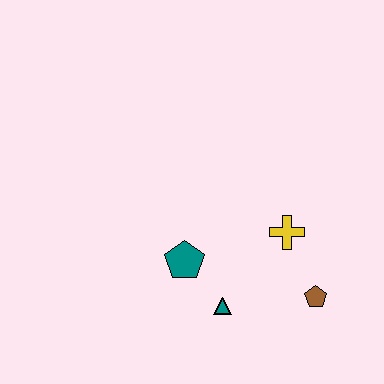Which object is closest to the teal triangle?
The teal pentagon is closest to the teal triangle.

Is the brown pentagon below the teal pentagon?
Yes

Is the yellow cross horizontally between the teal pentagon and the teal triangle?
No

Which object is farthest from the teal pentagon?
The brown pentagon is farthest from the teal pentagon.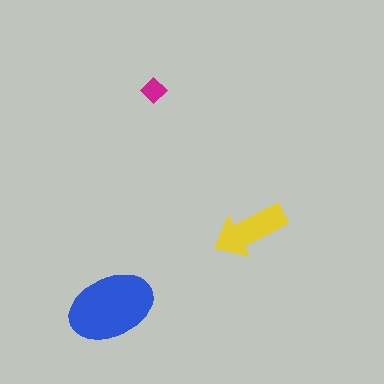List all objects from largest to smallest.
The blue ellipse, the yellow arrow, the magenta diamond.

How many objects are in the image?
There are 3 objects in the image.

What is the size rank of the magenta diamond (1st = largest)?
3rd.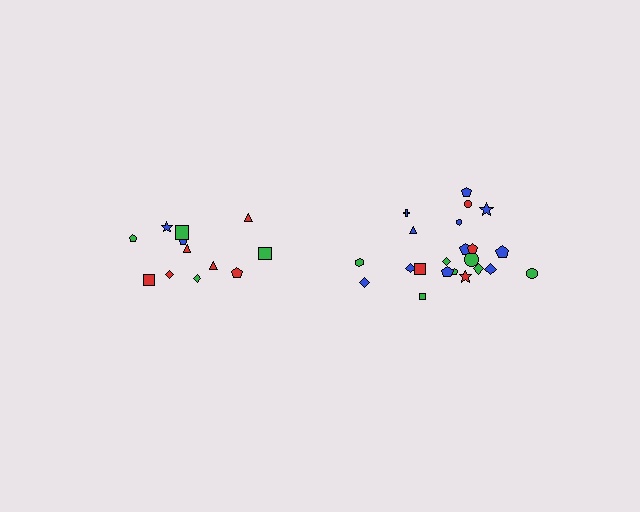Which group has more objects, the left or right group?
The right group.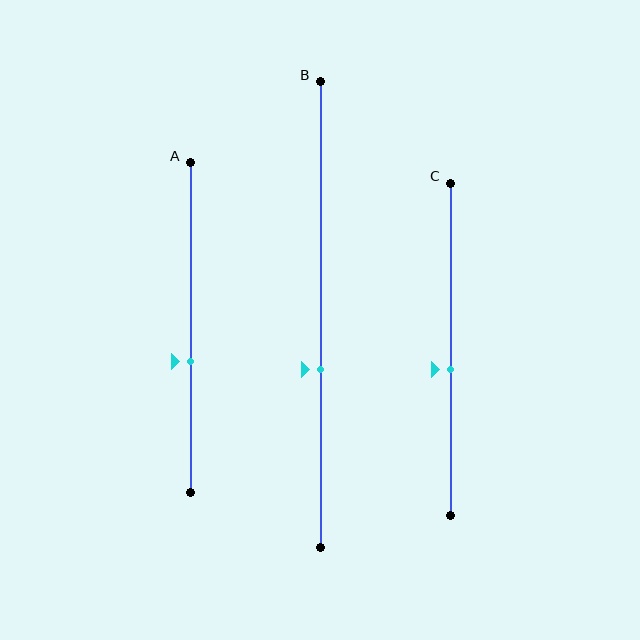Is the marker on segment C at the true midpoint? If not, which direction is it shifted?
No, the marker on segment C is shifted downward by about 6% of the segment length.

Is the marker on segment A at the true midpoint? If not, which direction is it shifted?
No, the marker on segment A is shifted downward by about 10% of the segment length.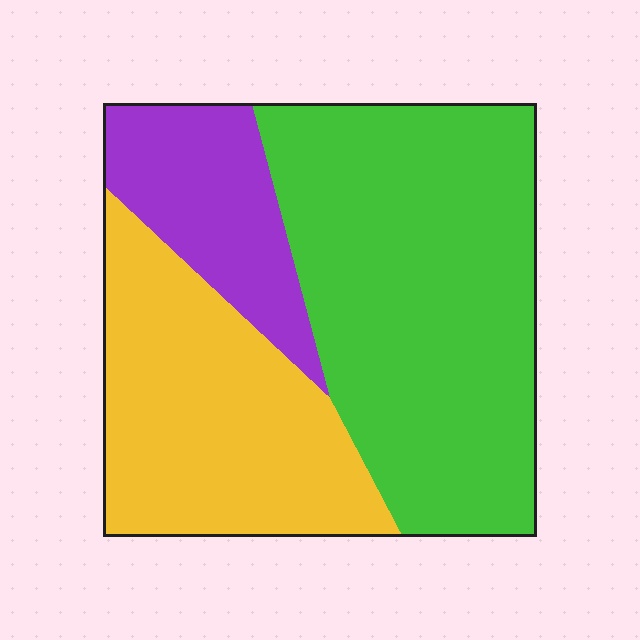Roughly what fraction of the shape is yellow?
Yellow covers about 30% of the shape.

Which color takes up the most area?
Green, at roughly 50%.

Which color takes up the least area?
Purple, at roughly 15%.